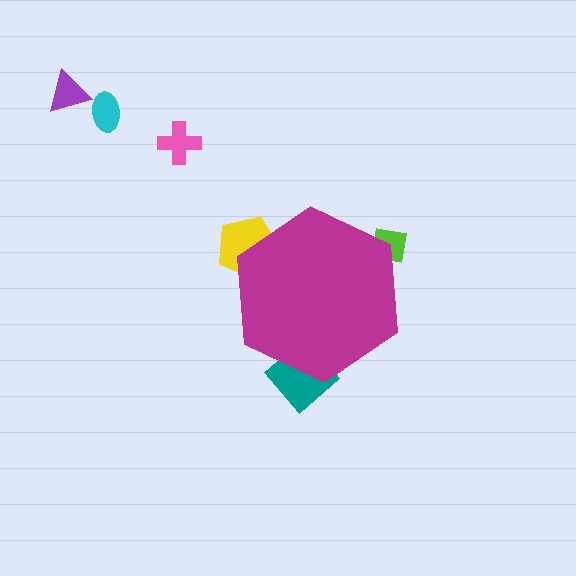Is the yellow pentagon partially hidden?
Yes, the yellow pentagon is partially hidden behind the magenta hexagon.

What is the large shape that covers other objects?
A magenta hexagon.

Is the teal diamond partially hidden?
Yes, the teal diamond is partially hidden behind the magenta hexagon.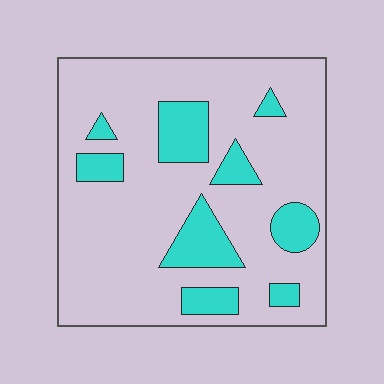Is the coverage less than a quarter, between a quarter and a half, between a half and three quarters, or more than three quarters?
Less than a quarter.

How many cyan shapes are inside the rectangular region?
9.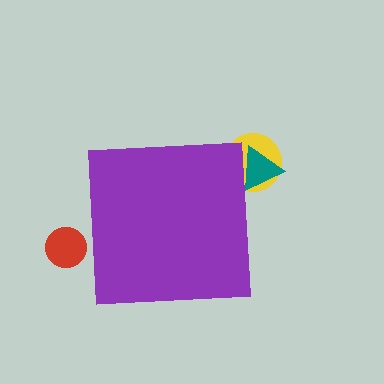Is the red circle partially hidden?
Yes, the red circle is partially hidden behind the purple square.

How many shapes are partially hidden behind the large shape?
3 shapes are partially hidden.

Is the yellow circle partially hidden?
Yes, the yellow circle is partially hidden behind the purple square.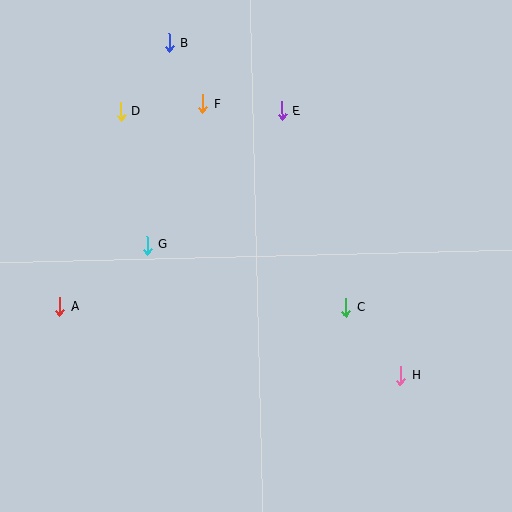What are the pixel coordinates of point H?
Point H is at (401, 376).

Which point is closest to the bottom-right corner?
Point H is closest to the bottom-right corner.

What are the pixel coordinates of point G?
Point G is at (147, 245).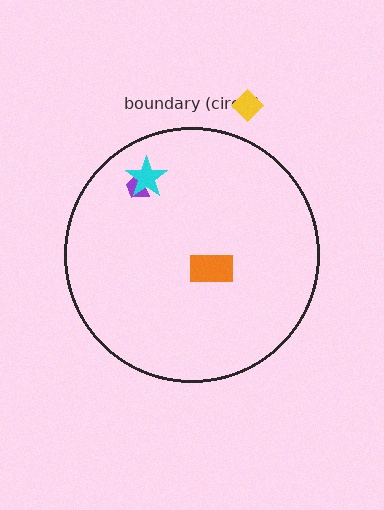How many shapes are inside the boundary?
3 inside, 1 outside.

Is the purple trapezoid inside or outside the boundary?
Inside.